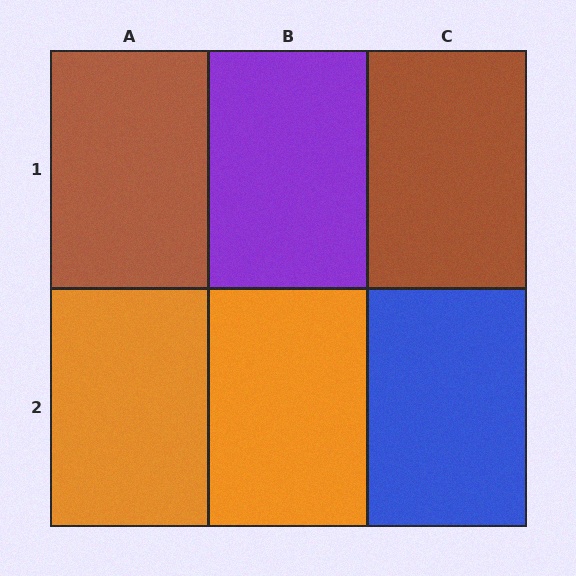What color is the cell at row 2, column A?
Orange.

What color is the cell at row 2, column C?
Blue.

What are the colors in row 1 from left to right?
Brown, purple, brown.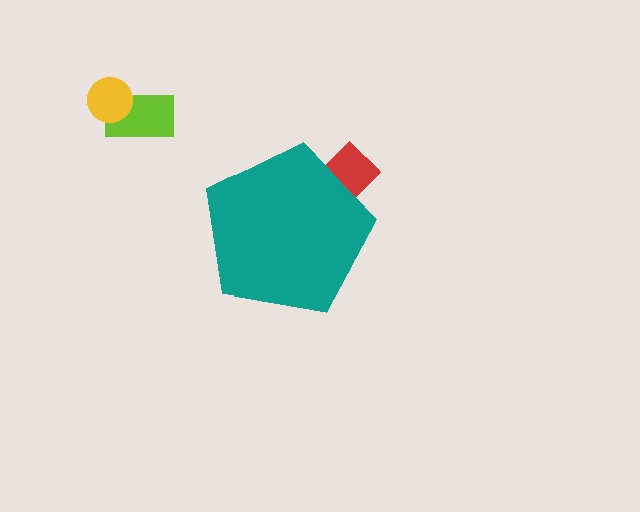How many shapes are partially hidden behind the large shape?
1 shape is partially hidden.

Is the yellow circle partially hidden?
No, the yellow circle is fully visible.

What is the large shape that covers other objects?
A teal pentagon.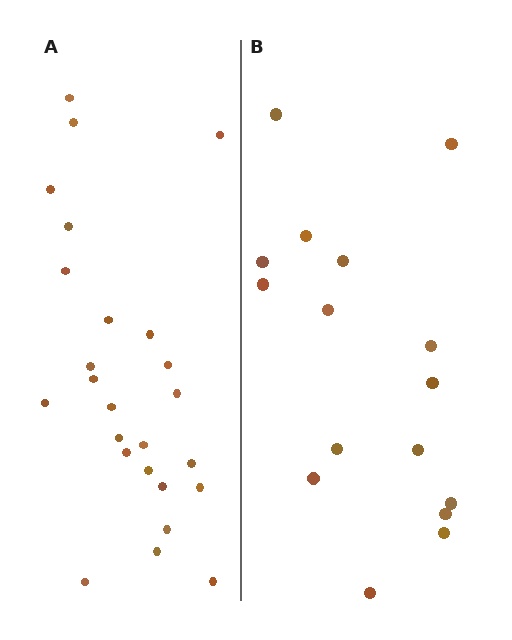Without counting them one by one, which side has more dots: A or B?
Region A (the left region) has more dots.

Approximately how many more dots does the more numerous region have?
Region A has roughly 8 or so more dots than region B.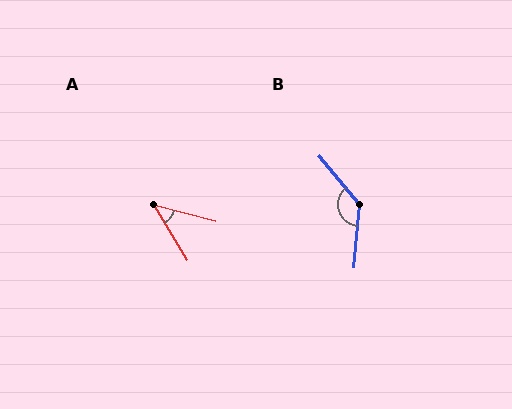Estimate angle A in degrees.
Approximately 44 degrees.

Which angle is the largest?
B, at approximately 135 degrees.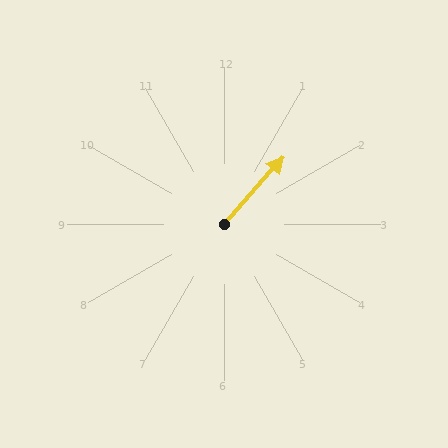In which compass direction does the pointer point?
Northeast.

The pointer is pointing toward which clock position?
Roughly 1 o'clock.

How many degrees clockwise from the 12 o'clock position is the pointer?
Approximately 41 degrees.